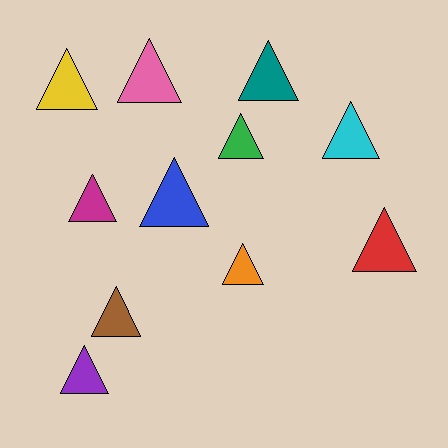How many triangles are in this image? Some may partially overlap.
There are 11 triangles.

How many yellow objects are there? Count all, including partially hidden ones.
There is 1 yellow object.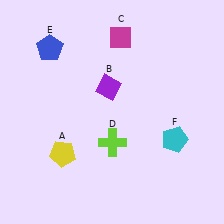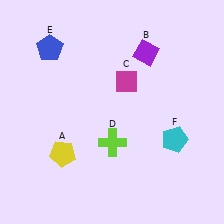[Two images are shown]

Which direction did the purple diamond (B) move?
The purple diamond (B) moved right.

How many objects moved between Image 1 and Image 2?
2 objects moved between the two images.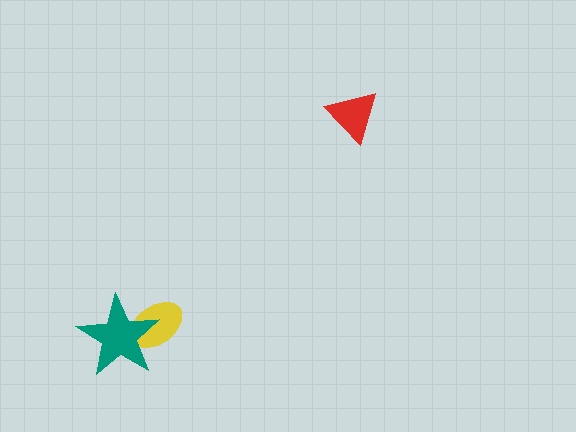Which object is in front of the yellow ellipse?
The teal star is in front of the yellow ellipse.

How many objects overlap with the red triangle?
0 objects overlap with the red triangle.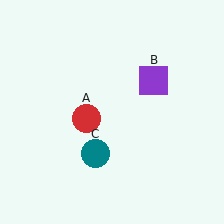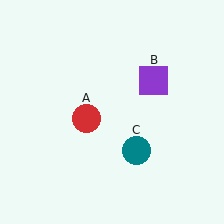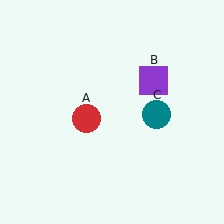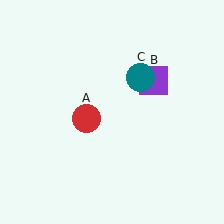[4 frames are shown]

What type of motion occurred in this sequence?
The teal circle (object C) rotated counterclockwise around the center of the scene.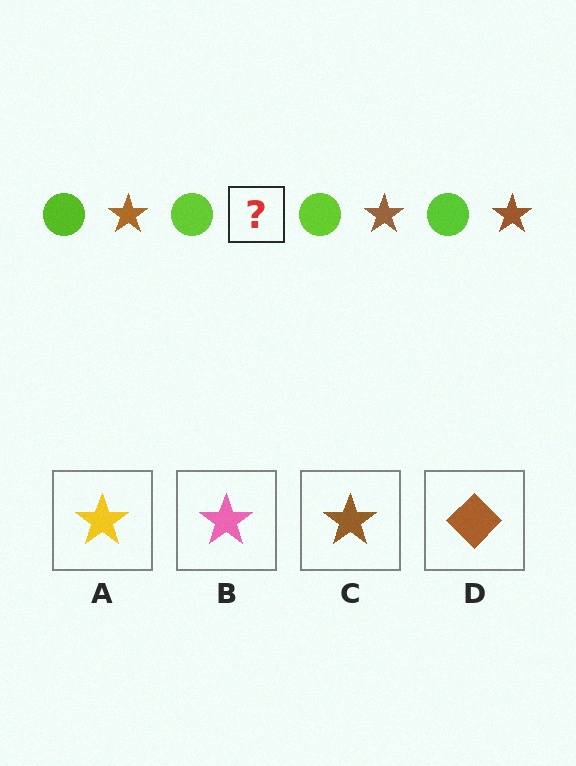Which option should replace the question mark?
Option C.